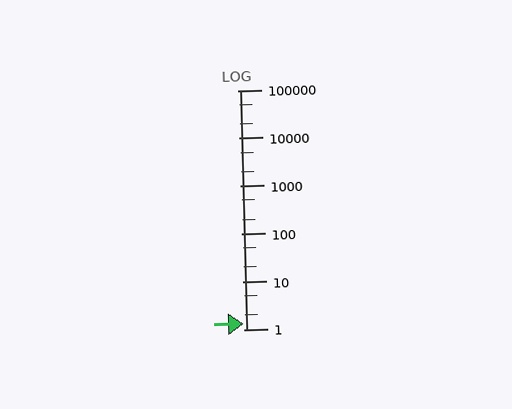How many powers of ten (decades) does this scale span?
The scale spans 5 decades, from 1 to 100000.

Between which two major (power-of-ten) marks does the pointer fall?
The pointer is between 1 and 10.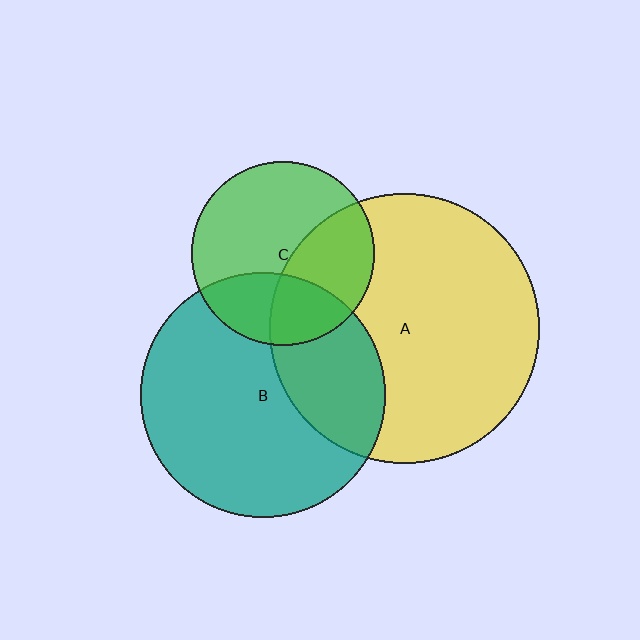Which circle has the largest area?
Circle A (yellow).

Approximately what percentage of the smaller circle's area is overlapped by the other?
Approximately 30%.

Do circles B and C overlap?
Yes.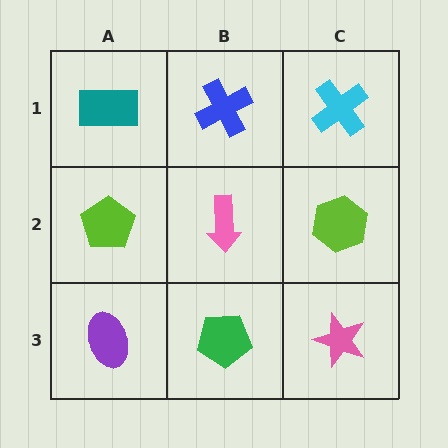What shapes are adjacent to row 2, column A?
A teal rectangle (row 1, column A), a purple ellipse (row 3, column A), a pink arrow (row 2, column B).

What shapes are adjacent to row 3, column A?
A lime pentagon (row 2, column A), a green pentagon (row 3, column B).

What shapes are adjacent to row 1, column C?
A lime hexagon (row 2, column C), a blue cross (row 1, column B).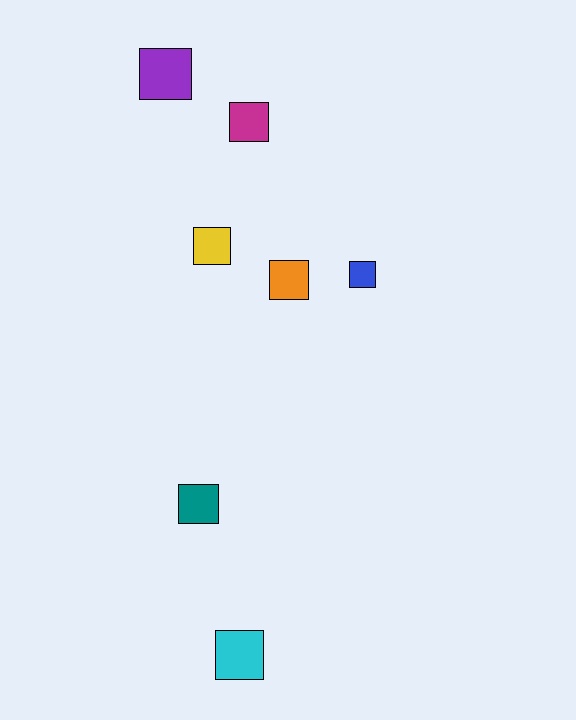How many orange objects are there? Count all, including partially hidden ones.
There is 1 orange object.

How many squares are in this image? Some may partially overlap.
There are 7 squares.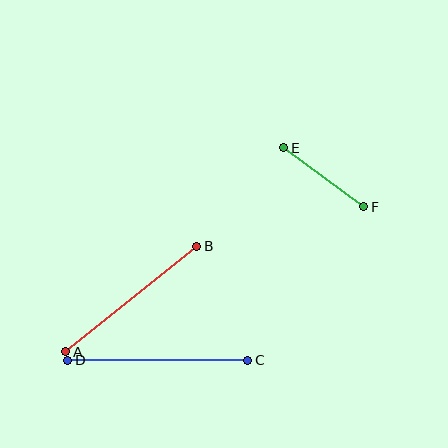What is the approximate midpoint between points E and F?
The midpoint is at approximately (324, 177) pixels.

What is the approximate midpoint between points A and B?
The midpoint is at approximately (131, 299) pixels.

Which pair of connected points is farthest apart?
Points C and D are farthest apart.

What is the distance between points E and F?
The distance is approximately 100 pixels.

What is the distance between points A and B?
The distance is approximately 168 pixels.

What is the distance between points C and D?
The distance is approximately 180 pixels.